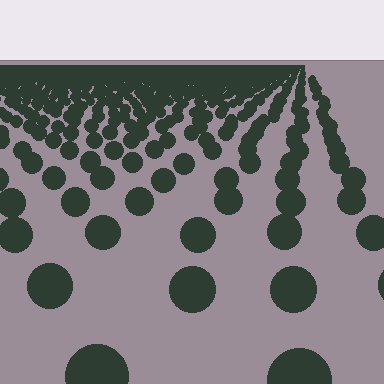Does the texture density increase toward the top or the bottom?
Density increases toward the top.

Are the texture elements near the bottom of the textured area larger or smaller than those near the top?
Larger. Near the bottom, elements are closer to the viewer and appear at a bigger on-screen size.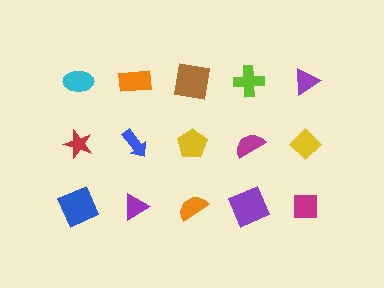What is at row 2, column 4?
A magenta semicircle.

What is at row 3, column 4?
A purple square.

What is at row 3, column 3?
An orange semicircle.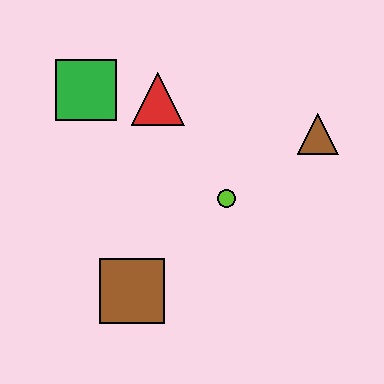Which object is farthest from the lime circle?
The green square is farthest from the lime circle.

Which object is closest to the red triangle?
The green square is closest to the red triangle.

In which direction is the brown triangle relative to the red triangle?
The brown triangle is to the right of the red triangle.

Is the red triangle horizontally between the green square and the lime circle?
Yes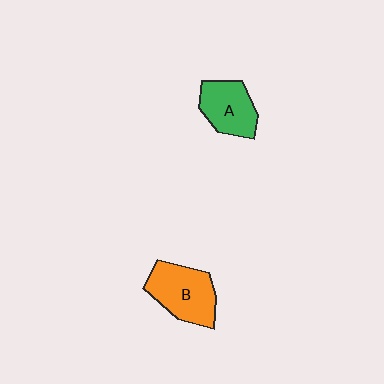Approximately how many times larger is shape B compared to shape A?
Approximately 1.3 times.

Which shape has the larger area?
Shape B (orange).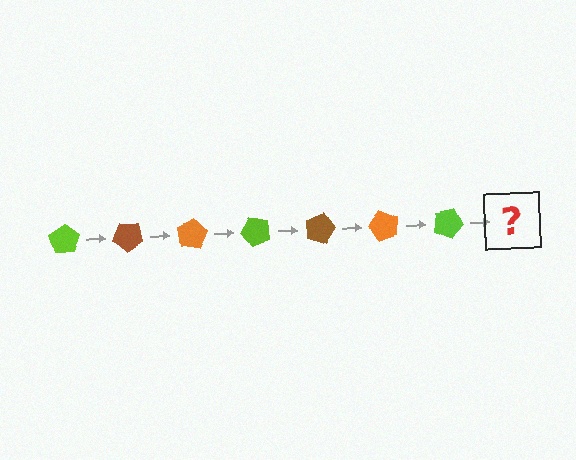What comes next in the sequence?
The next element should be a brown pentagon, rotated 280 degrees from the start.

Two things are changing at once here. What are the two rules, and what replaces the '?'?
The two rules are that it rotates 40 degrees each step and the color cycles through lime, brown, and orange. The '?' should be a brown pentagon, rotated 280 degrees from the start.